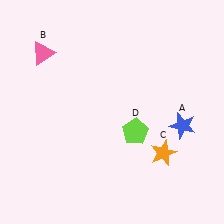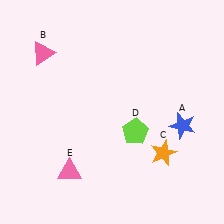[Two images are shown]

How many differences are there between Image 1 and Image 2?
There is 1 difference between the two images.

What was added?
A pink triangle (E) was added in Image 2.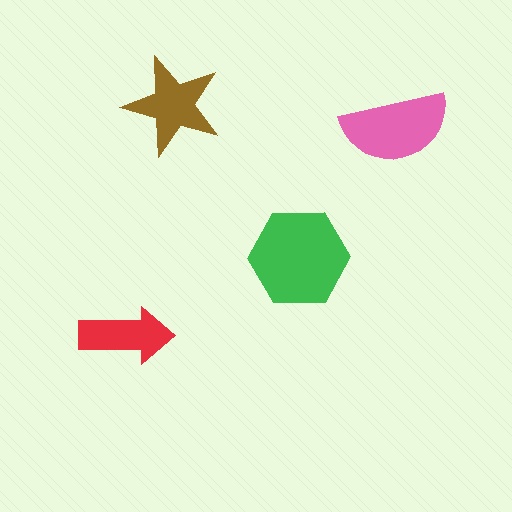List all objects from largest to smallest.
The green hexagon, the pink semicircle, the brown star, the red arrow.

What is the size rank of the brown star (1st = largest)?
3rd.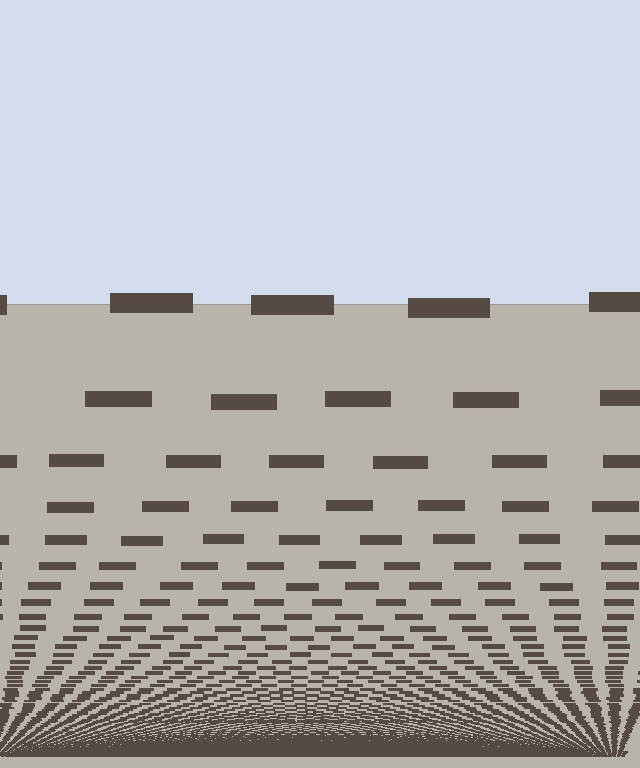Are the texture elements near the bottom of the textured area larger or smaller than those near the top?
Smaller. The gradient is inverted — elements near the bottom are smaller and denser.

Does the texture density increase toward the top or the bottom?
Density increases toward the bottom.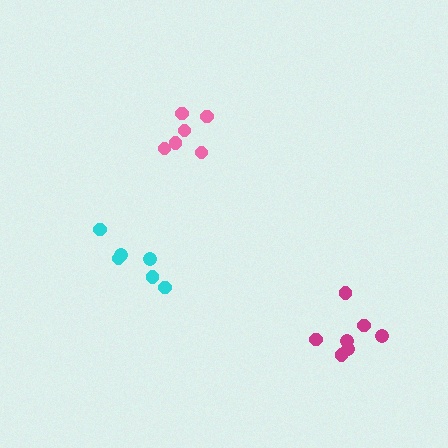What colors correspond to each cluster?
The clusters are colored: cyan, magenta, pink.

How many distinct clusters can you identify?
There are 3 distinct clusters.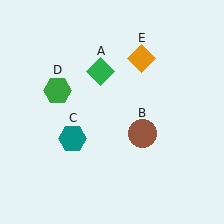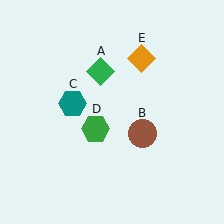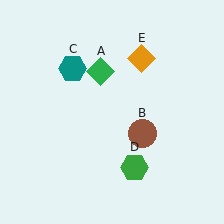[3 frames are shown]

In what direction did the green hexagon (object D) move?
The green hexagon (object D) moved down and to the right.